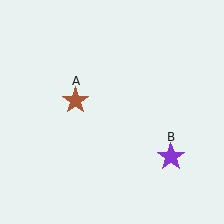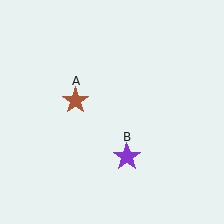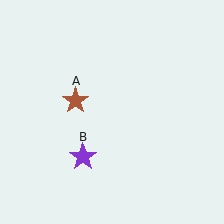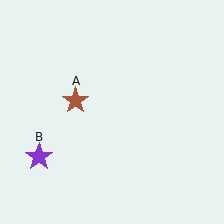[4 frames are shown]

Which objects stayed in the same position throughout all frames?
Brown star (object A) remained stationary.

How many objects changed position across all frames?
1 object changed position: purple star (object B).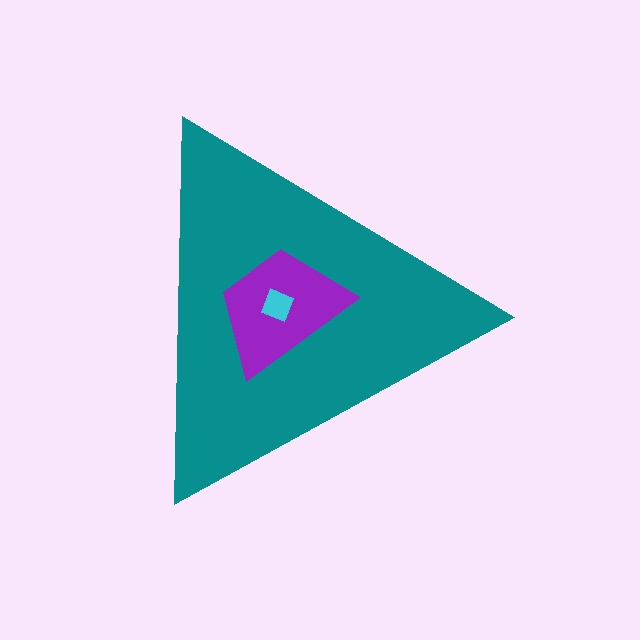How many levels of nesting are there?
3.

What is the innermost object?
The cyan diamond.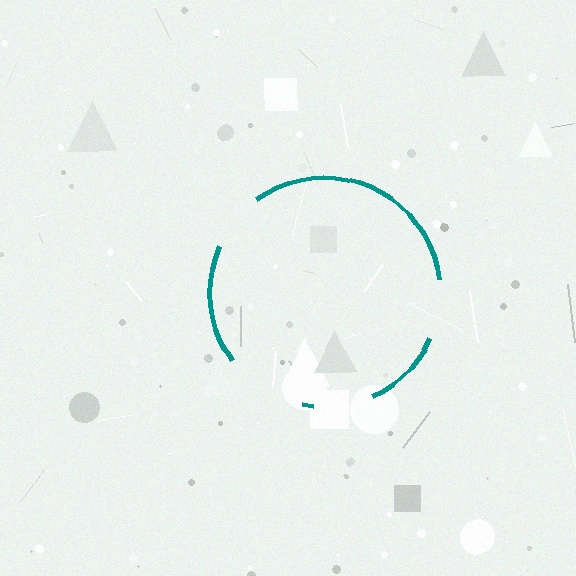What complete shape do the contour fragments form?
The contour fragments form a circle.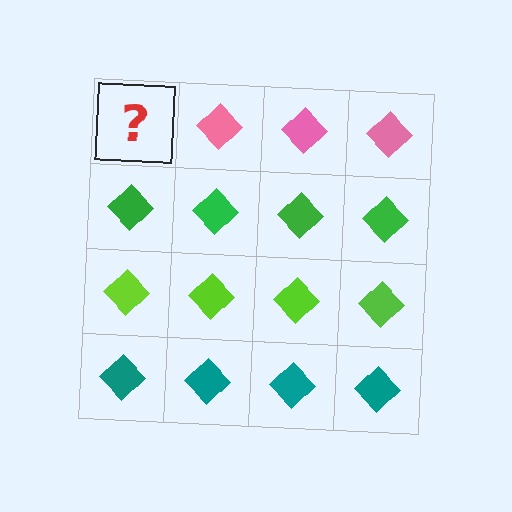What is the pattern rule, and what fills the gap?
The rule is that each row has a consistent color. The gap should be filled with a pink diamond.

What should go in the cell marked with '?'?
The missing cell should contain a pink diamond.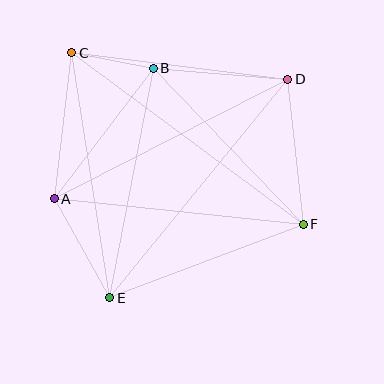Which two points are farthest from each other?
Points C and F are farthest from each other.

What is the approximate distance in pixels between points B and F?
The distance between B and F is approximately 216 pixels.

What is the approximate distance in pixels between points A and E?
The distance between A and E is approximately 113 pixels.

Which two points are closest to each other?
Points B and C are closest to each other.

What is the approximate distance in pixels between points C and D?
The distance between C and D is approximately 218 pixels.